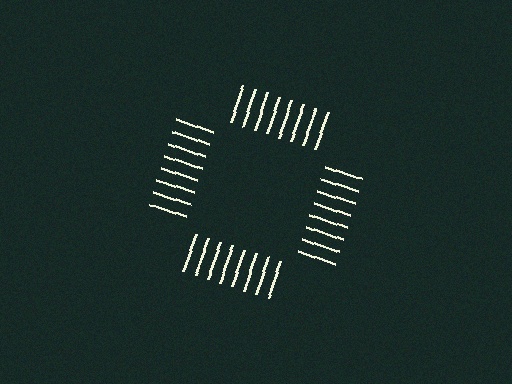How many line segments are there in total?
32 — 8 along each of the 4 edges.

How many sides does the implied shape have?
4 sides — the line-ends trace a square.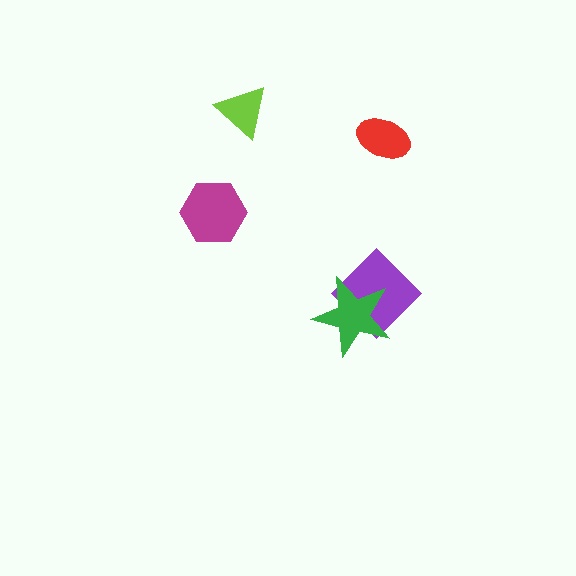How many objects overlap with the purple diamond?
1 object overlaps with the purple diamond.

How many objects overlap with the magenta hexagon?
0 objects overlap with the magenta hexagon.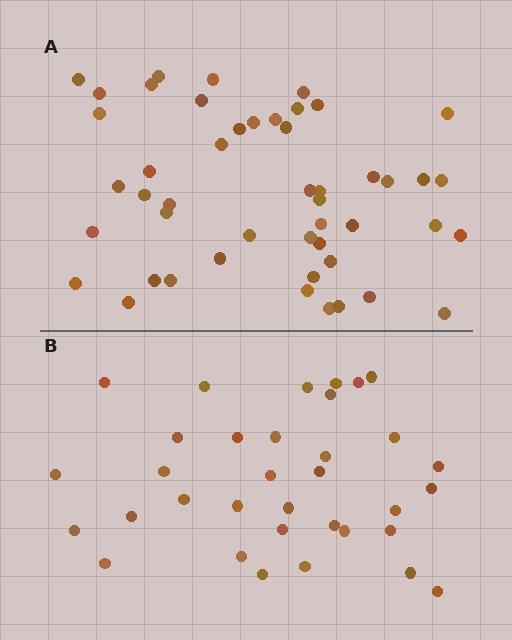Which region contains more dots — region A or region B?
Region A (the top region) has more dots.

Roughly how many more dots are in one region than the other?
Region A has approximately 15 more dots than region B.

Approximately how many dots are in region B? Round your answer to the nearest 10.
About 30 dots. (The exact count is 34, which rounds to 30.)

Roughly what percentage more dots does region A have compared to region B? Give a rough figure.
About 40% more.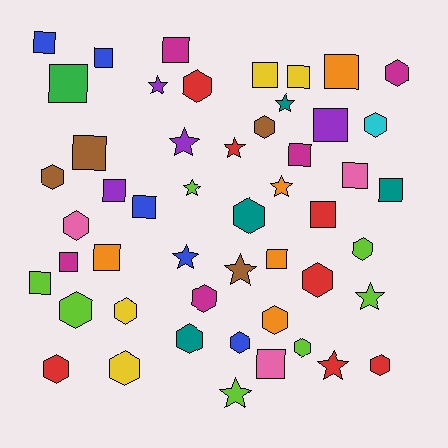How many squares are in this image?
There are 20 squares.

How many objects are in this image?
There are 50 objects.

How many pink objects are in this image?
There are 3 pink objects.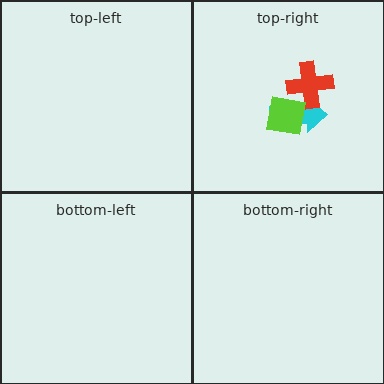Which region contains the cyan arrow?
The top-right region.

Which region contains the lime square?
The top-right region.